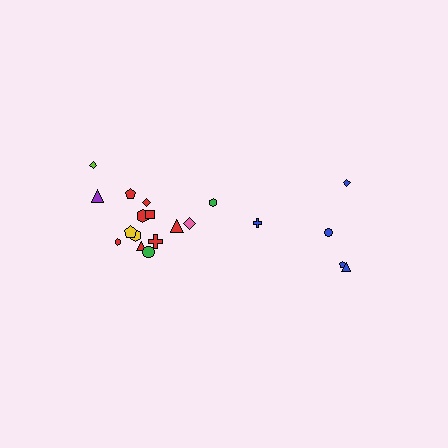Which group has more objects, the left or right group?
The left group.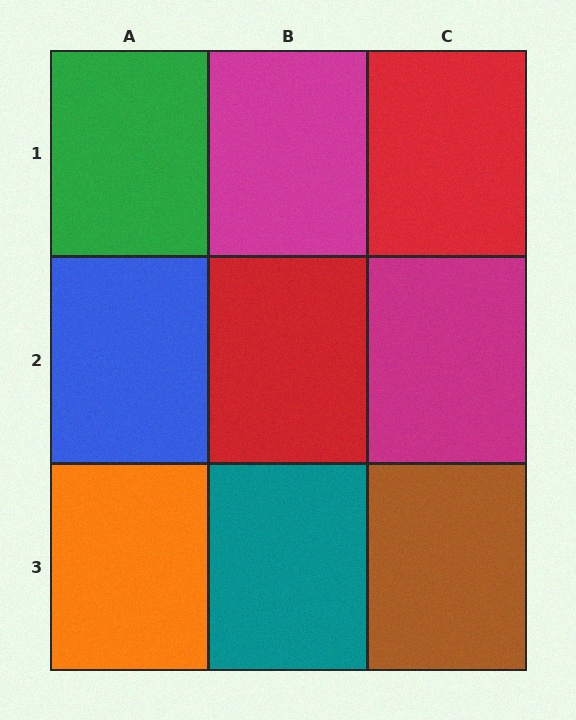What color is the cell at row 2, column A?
Blue.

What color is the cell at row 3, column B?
Teal.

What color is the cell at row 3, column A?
Orange.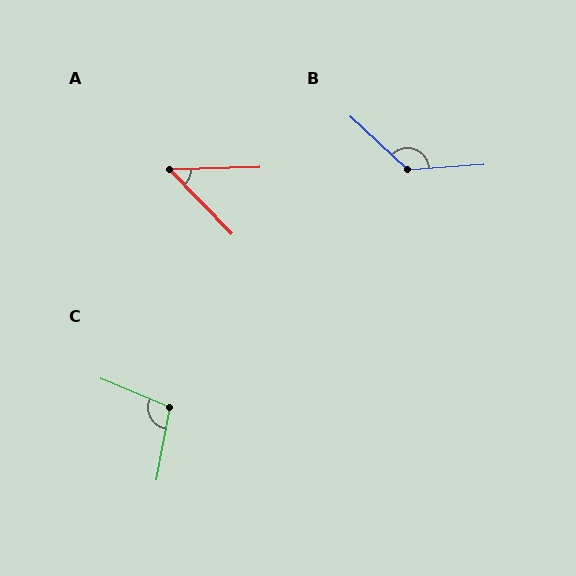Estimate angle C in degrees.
Approximately 102 degrees.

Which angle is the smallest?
A, at approximately 47 degrees.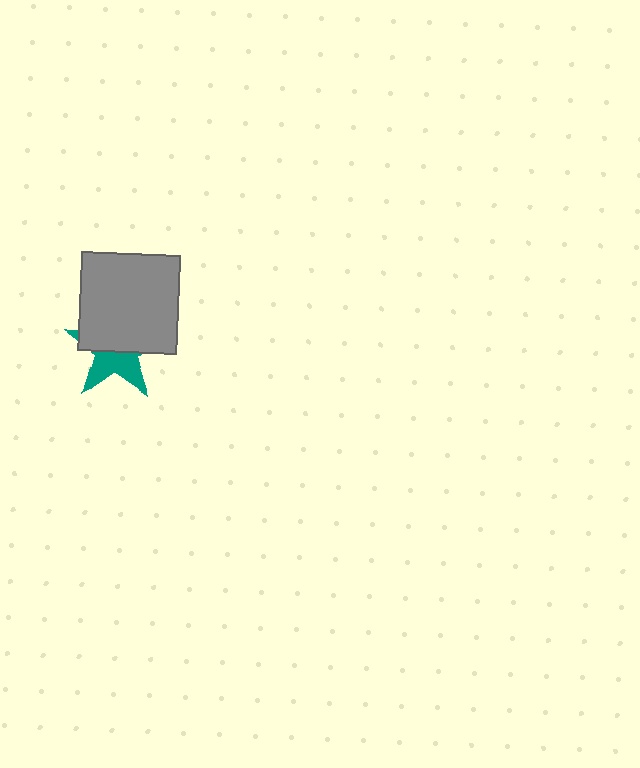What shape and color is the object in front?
The object in front is a gray square.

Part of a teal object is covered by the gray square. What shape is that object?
It is a star.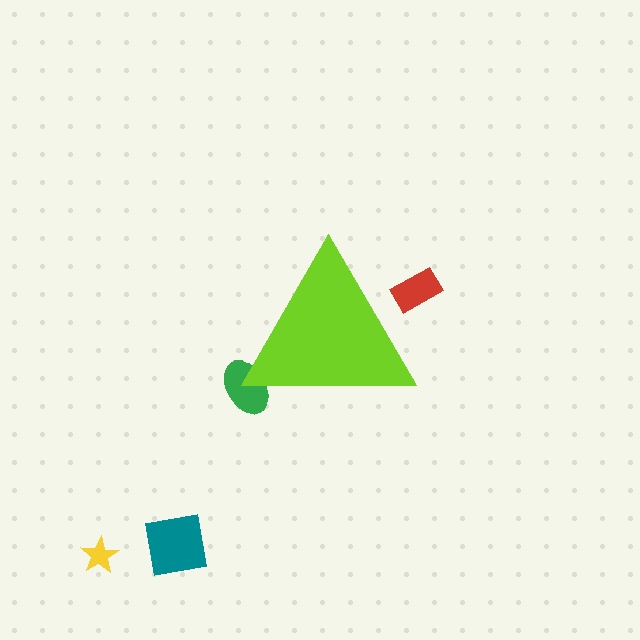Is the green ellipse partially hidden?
Yes, the green ellipse is partially hidden behind the lime triangle.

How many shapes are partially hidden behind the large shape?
2 shapes are partially hidden.